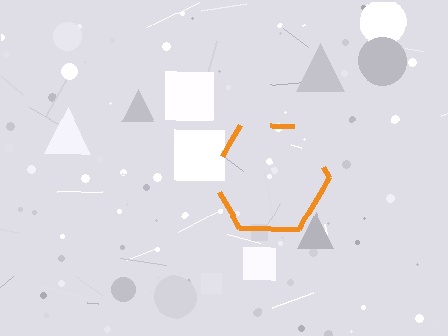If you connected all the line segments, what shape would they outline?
They would outline a hexagon.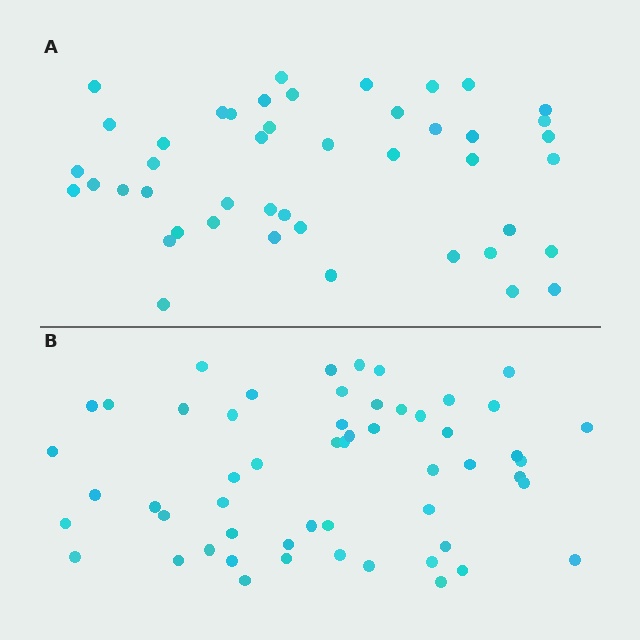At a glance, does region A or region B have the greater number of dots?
Region B (the bottom region) has more dots.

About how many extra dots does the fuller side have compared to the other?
Region B has roughly 10 or so more dots than region A.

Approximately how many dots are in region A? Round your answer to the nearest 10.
About 40 dots. (The exact count is 45, which rounds to 40.)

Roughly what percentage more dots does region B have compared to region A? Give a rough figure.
About 20% more.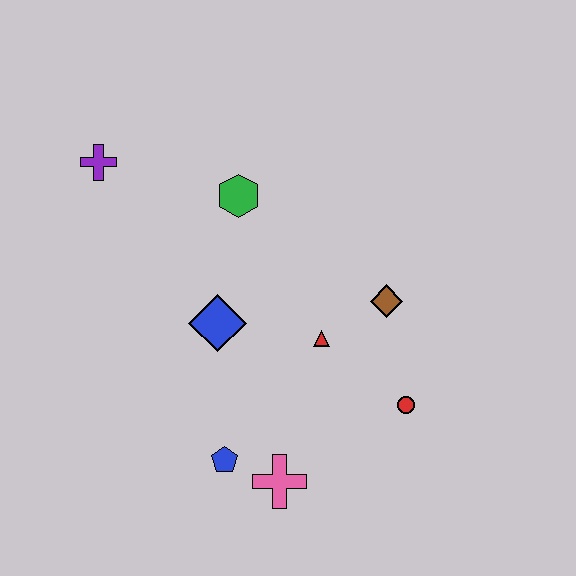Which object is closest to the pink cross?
The blue pentagon is closest to the pink cross.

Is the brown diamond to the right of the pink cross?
Yes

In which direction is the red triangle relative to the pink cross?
The red triangle is above the pink cross.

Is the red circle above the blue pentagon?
Yes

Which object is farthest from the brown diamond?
The purple cross is farthest from the brown diamond.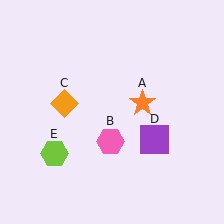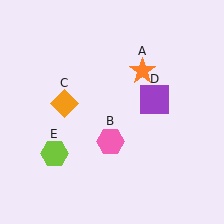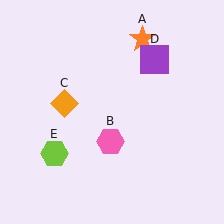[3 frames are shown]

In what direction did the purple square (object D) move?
The purple square (object D) moved up.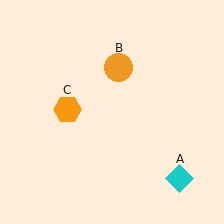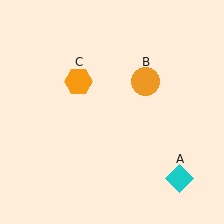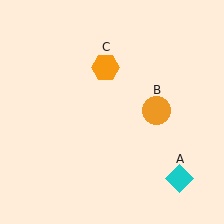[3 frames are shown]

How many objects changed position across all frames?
2 objects changed position: orange circle (object B), orange hexagon (object C).